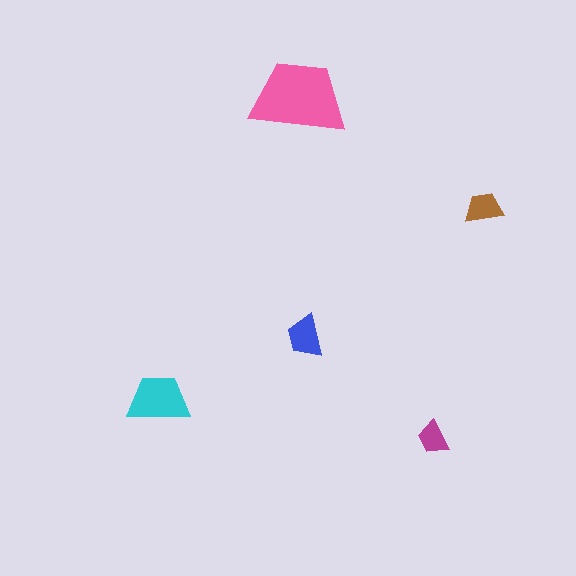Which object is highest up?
The pink trapezoid is topmost.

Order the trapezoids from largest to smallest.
the pink one, the cyan one, the blue one, the brown one, the magenta one.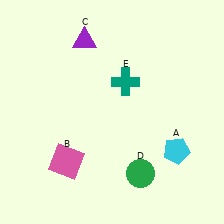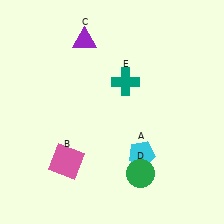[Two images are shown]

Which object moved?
The cyan pentagon (A) moved left.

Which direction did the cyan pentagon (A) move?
The cyan pentagon (A) moved left.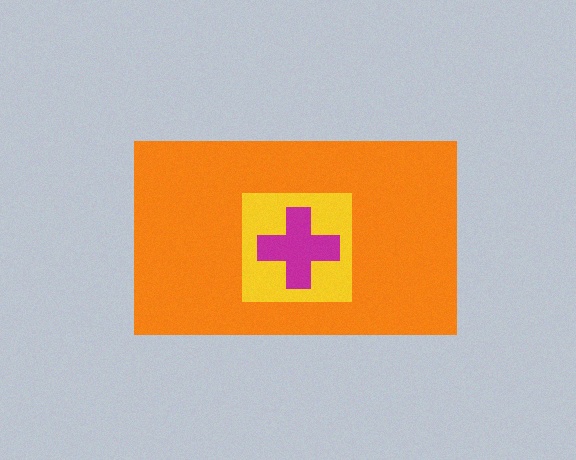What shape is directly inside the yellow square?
The magenta cross.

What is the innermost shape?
The magenta cross.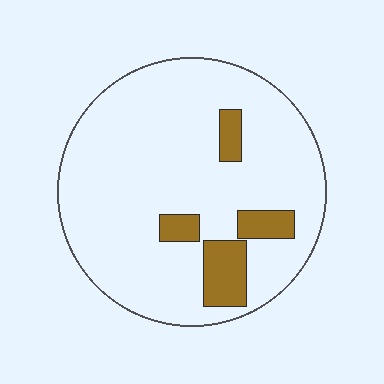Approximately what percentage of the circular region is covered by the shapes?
Approximately 10%.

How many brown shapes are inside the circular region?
4.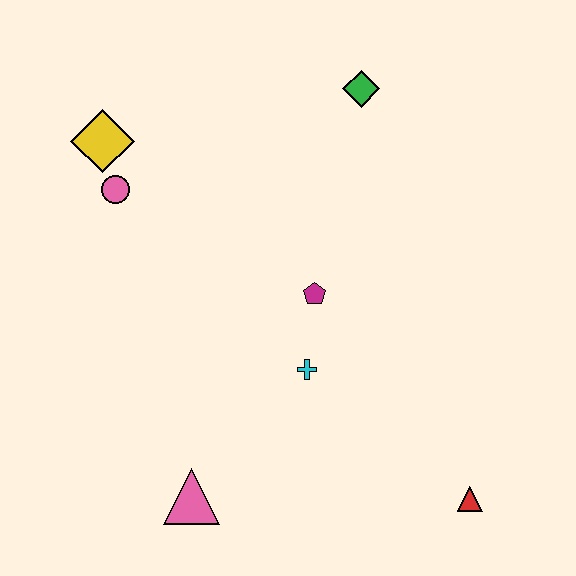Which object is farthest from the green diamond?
The pink triangle is farthest from the green diamond.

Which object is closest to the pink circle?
The yellow diamond is closest to the pink circle.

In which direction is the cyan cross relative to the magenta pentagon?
The cyan cross is below the magenta pentagon.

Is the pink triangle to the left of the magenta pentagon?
Yes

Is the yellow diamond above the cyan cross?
Yes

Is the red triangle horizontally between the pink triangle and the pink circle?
No